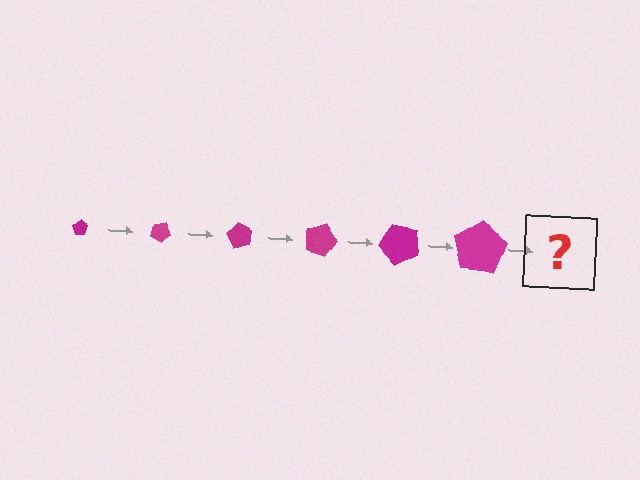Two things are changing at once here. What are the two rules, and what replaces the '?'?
The two rules are that the pentagon grows larger each step and it rotates 30 degrees each step. The '?' should be a pentagon, larger than the previous one and rotated 180 degrees from the start.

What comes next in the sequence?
The next element should be a pentagon, larger than the previous one and rotated 180 degrees from the start.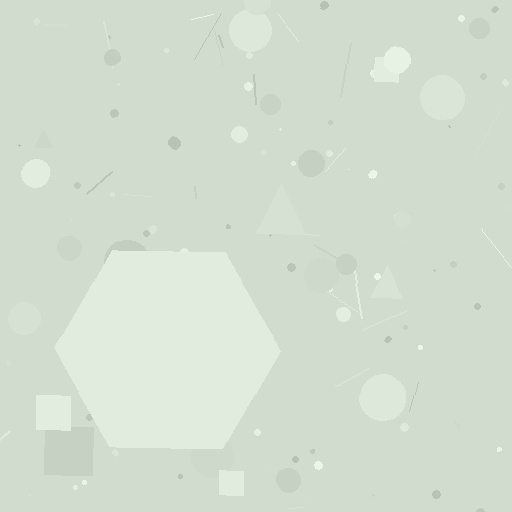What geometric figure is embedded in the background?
A hexagon is embedded in the background.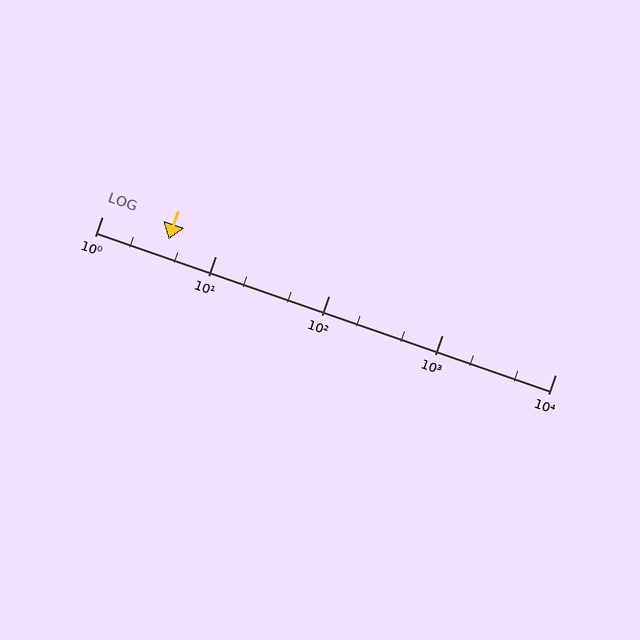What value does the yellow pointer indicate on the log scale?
The pointer indicates approximately 3.9.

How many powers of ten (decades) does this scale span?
The scale spans 4 decades, from 1 to 10000.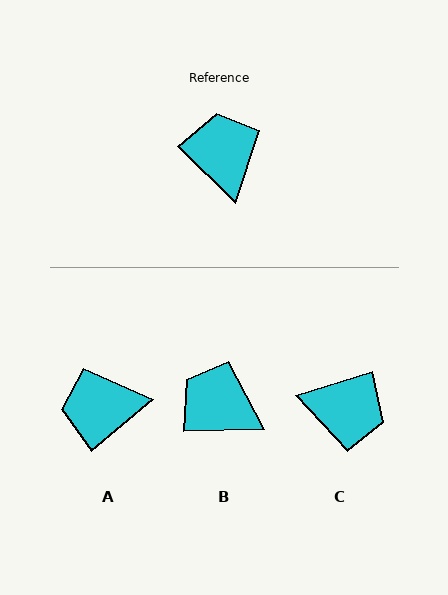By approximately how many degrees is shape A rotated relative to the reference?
Approximately 85 degrees counter-clockwise.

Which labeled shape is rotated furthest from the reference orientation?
C, about 119 degrees away.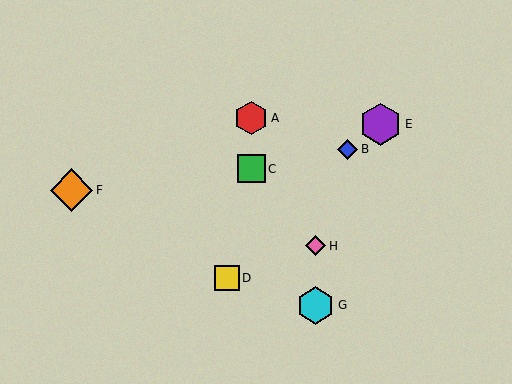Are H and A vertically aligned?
No, H is at x≈316 and A is at x≈251.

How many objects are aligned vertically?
2 objects (G, H) are aligned vertically.